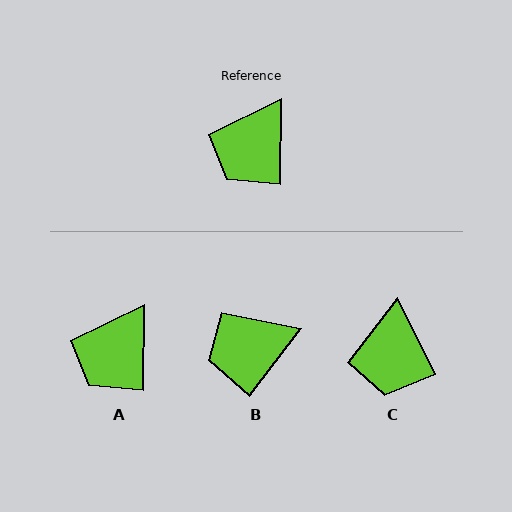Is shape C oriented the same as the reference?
No, it is off by about 27 degrees.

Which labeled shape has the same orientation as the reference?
A.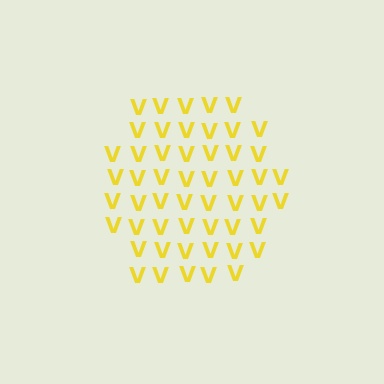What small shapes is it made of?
It is made of small letter V's.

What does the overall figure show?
The overall figure shows a hexagon.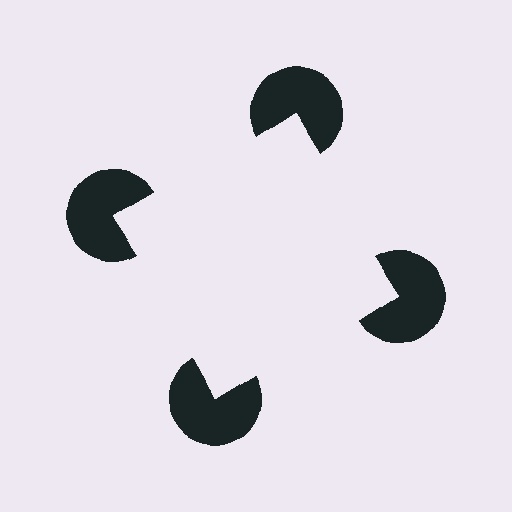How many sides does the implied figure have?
4 sides.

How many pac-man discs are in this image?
There are 4 — one at each vertex of the illusory square.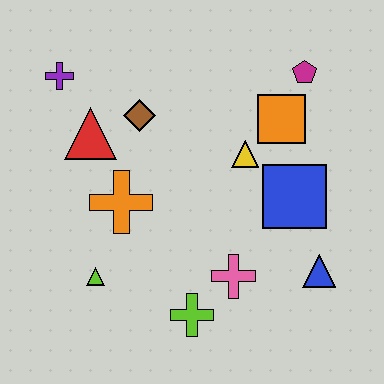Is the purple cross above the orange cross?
Yes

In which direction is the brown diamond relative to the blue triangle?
The brown diamond is to the left of the blue triangle.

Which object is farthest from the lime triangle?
The magenta pentagon is farthest from the lime triangle.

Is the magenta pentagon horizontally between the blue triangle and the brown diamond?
Yes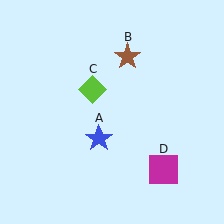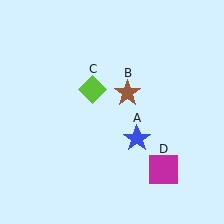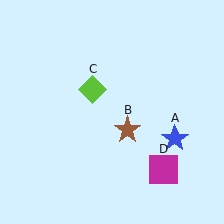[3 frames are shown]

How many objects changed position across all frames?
2 objects changed position: blue star (object A), brown star (object B).